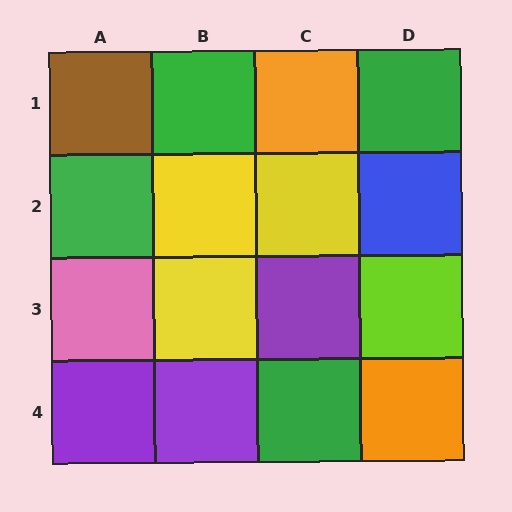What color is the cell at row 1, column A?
Brown.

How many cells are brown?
1 cell is brown.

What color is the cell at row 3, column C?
Purple.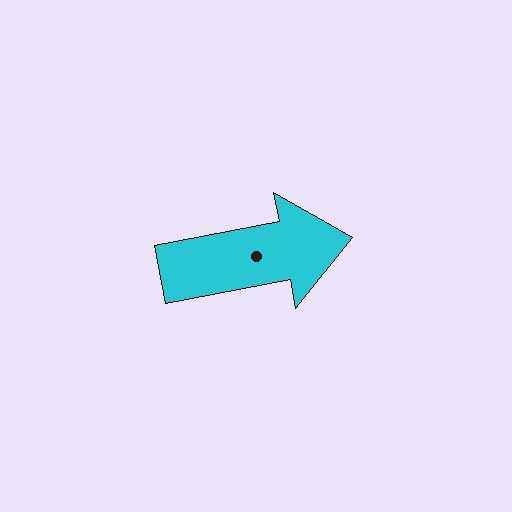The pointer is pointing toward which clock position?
Roughly 3 o'clock.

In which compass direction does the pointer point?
East.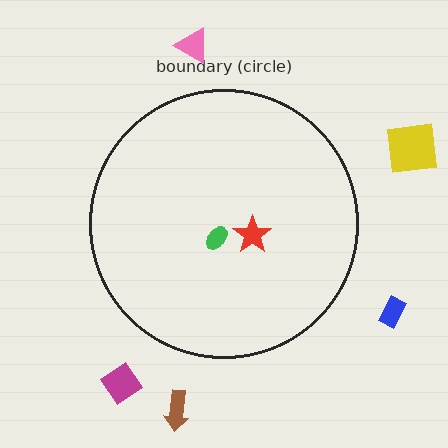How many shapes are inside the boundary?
2 inside, 5 outside.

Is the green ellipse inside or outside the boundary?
Inside.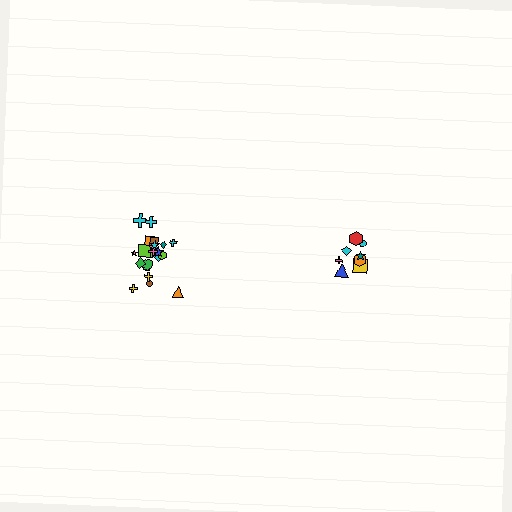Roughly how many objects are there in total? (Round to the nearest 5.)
Roughly 30 objects in total.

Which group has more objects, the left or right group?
The left group.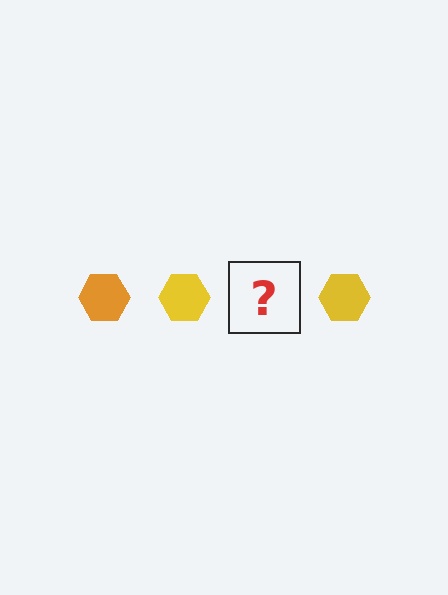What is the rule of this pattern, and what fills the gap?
The rule is that the pattern cycles through orange, yellow hexagons. The gap should be filled with an orange hexagon.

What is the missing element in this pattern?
The missing element is an orange hexagon.